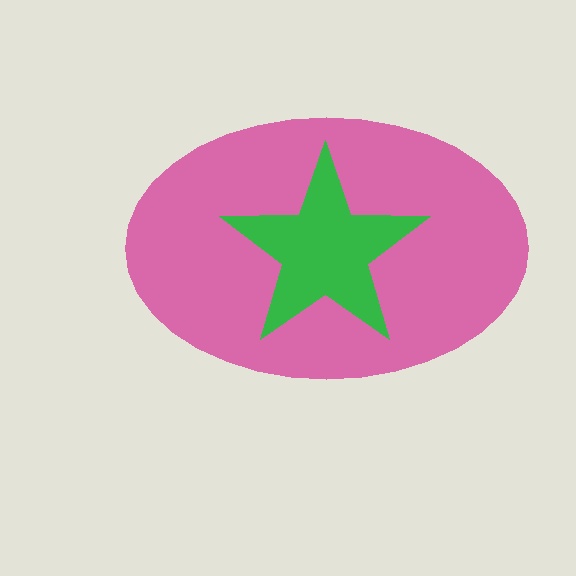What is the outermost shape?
The pink ellipse.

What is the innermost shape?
The green star.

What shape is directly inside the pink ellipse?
The green star.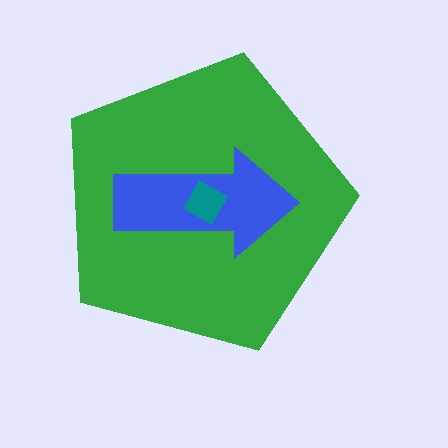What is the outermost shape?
The green pentagon.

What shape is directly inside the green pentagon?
The blue arrow.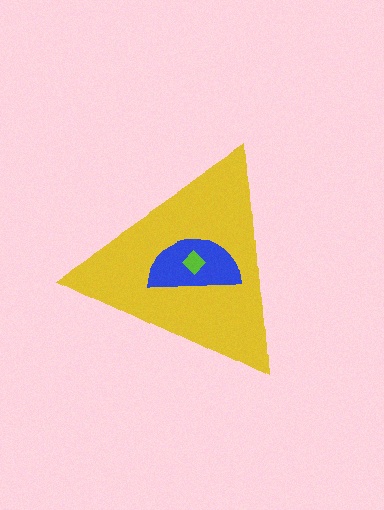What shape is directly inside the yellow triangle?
The blue semicircle.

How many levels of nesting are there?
3.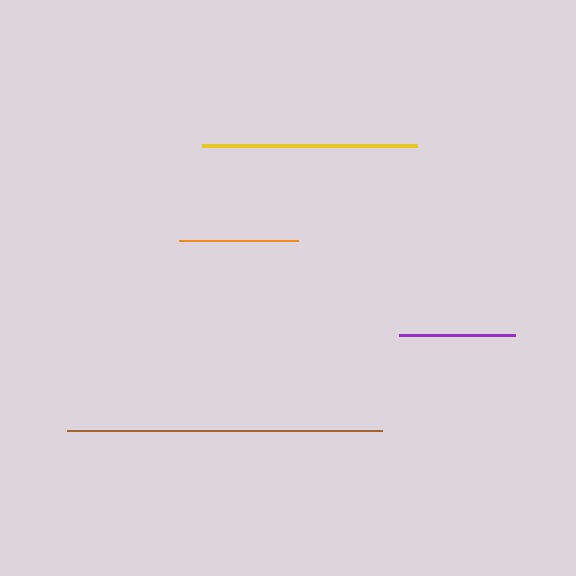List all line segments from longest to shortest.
From longest to shortest: brown, yellow, orange, purple.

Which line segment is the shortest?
The purple line is the shortest at approximately 116 pixels.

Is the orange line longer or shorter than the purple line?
The orange line is longer than the purple line.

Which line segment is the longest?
The brown line is the longest at approximately 315 pixels.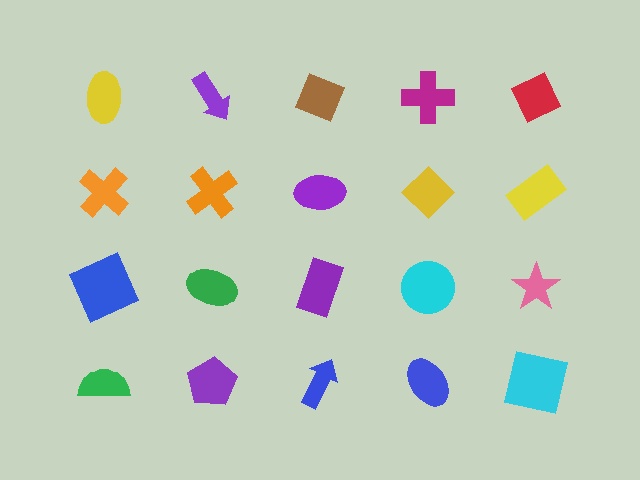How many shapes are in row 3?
5 shapes.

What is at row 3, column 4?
A cyan circle.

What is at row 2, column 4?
A yellow diamond.